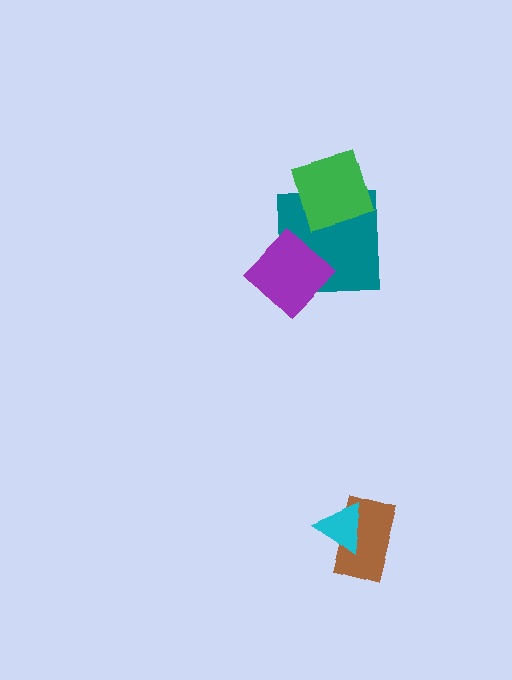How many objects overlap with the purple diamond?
1 object overlaps with the purple diamond.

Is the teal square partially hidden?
Yes, it is partially covered by another shape.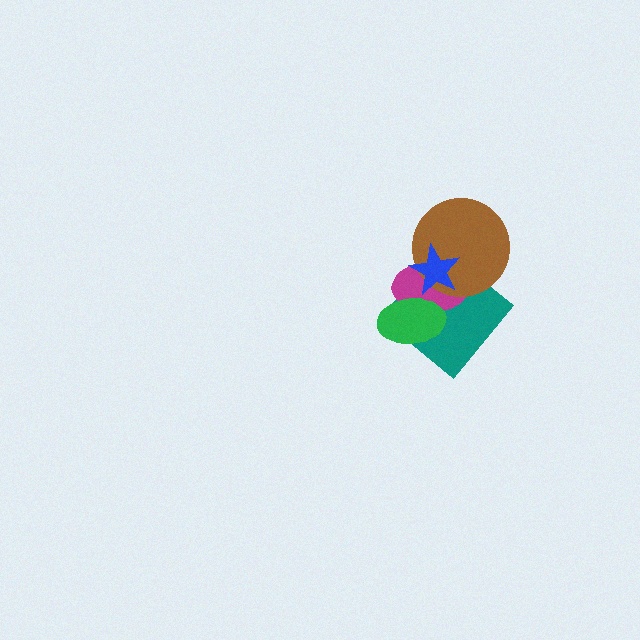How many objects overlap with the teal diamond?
4 objects overlap with the teal diamond.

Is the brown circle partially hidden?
Yes, it is partially covered by another shape.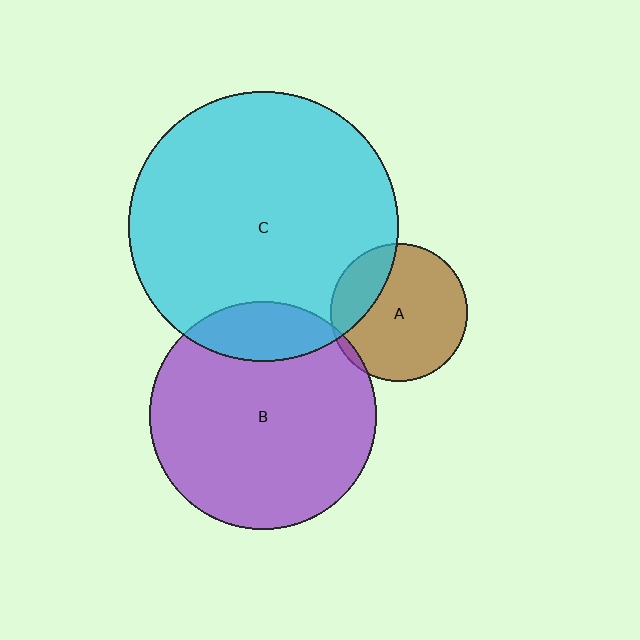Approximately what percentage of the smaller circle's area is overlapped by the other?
Approximately 15%.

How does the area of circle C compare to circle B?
Approximately 1.4 times.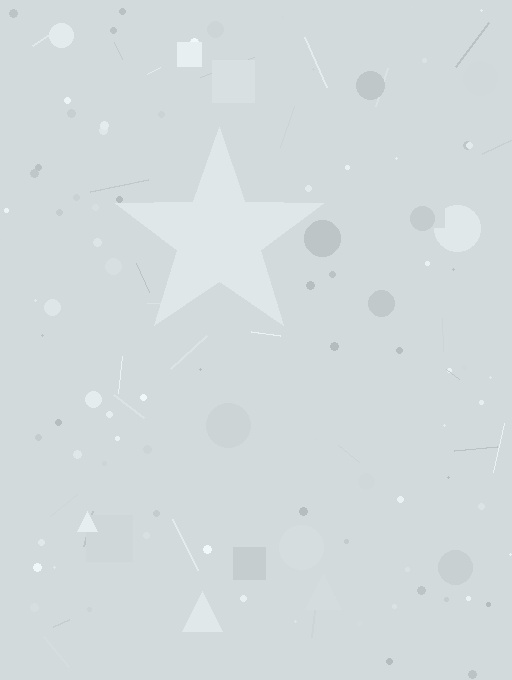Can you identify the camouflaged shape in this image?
The camouflaged shape is a star.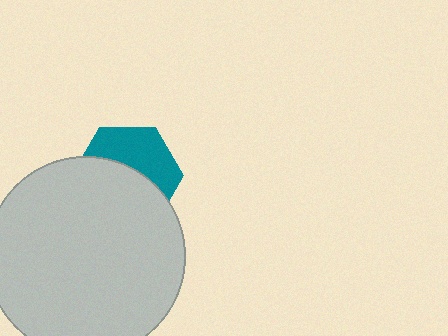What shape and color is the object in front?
The object in front is a light gray circle.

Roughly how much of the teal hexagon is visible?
A small part of it is visible (roughly 43%).